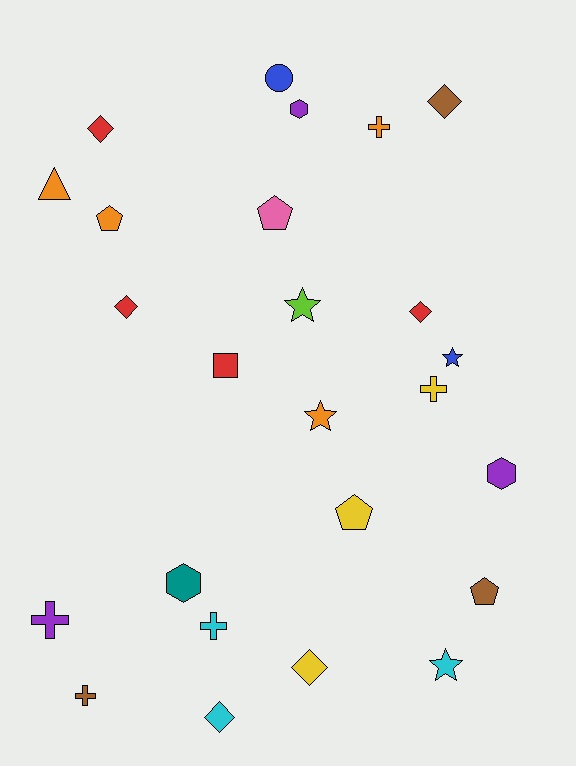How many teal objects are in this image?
There is 1 teal object.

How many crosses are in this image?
There are 5 crosses.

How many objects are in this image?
There are 25 objects.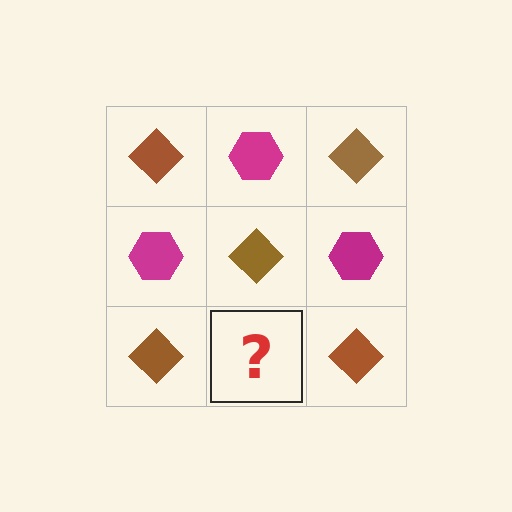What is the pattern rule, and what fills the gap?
The rule is that it alternates brown diamond and magenta hexagon in a checkerboard pattern. The gap should be filled with a magenta hexagon.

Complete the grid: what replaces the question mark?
The question mark should be replaced with a magenta hexagon.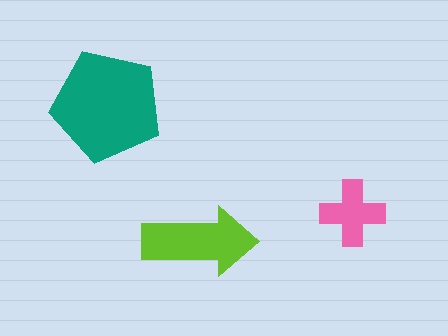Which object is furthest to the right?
The pink cross is rightmost.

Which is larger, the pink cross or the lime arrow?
The lime arrow.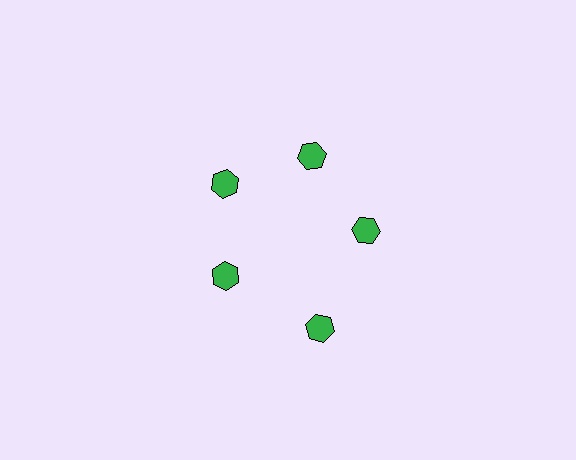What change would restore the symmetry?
The symmetry would be restored by moving it inward, back onto the ring so that all 5 hexagons sit at equal angles and equal distance from the center.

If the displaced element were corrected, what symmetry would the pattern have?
It would have 5-fold rotational symmetry — the pattern would map onto itself every 72 degrees.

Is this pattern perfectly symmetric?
No. The 5 green hexagons are arranged in a ring, but one element near the 5 o'clock position is pushed outward from the center, breaking the 5-fold rotational symmetry.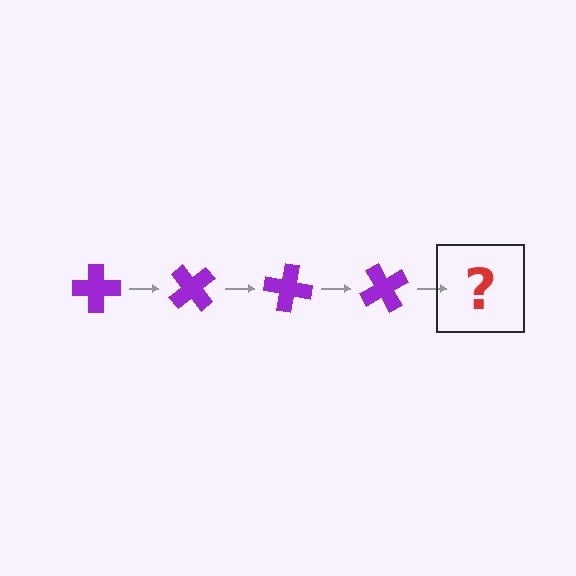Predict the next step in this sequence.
The next step is a purple cross rotated 200 degrees.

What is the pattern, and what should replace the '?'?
The pattern is that the cross rotates 50 degrees each step. The '?' should be a purple cross rotated 200 degrees.